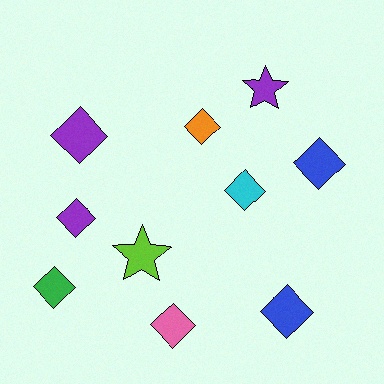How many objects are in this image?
There are 10 objects.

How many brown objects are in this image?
There are no brown objects.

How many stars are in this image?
There are 2 stars.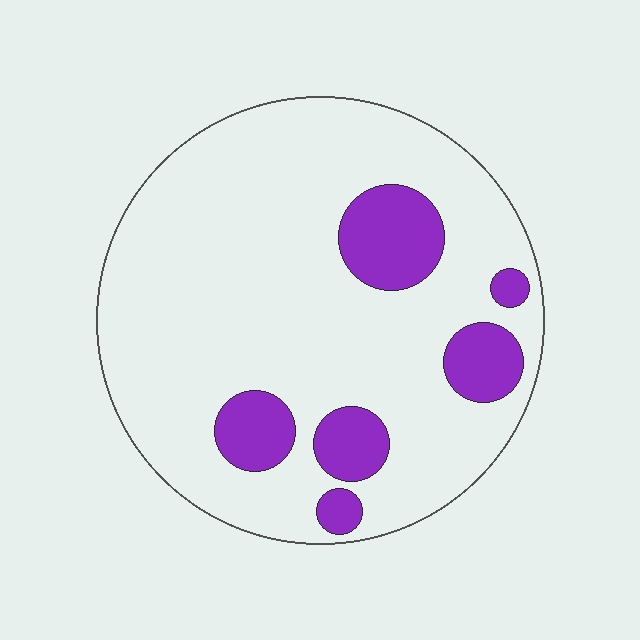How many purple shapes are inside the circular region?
6.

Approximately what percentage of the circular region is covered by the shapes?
Approximately 15%.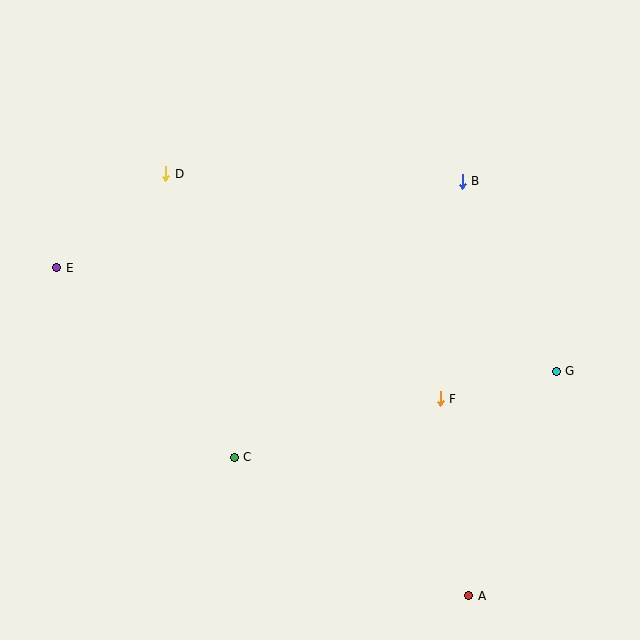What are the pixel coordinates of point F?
Point F is at (440, 399).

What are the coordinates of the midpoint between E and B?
The midpoint between E and B is at (260, 225).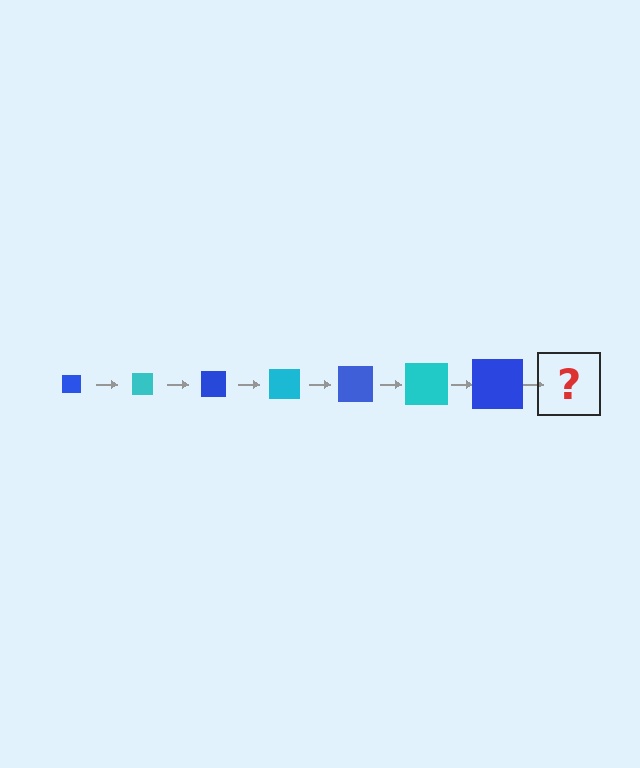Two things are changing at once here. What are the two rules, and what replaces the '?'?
The two rules are that the square grows larger each step and the color cycles through blue and cyan. The '?' should be a cyan square, larger than the previous one.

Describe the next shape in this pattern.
It should be a cyan square, larger than the previous one.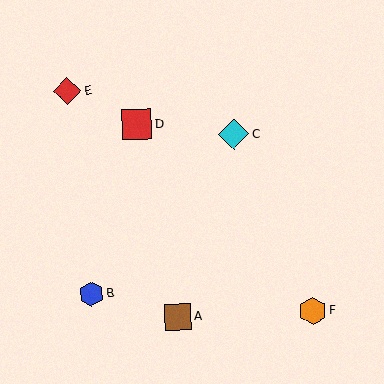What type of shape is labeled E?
Shape E is a red diamond.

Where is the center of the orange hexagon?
The center of the orange hexagon is at (312, 311).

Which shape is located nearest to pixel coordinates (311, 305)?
The orange hexagon (labeled F) at (312, 311) is nearest to that location.